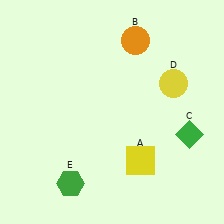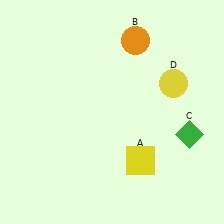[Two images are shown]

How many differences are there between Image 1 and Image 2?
There is 1 difference between the two images.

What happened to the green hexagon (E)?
The green hexagon (E) was removed in Image 2. It was in the bottom-left area of Image 1.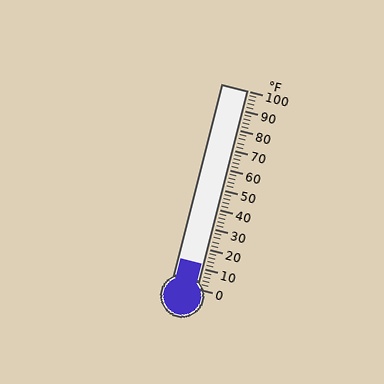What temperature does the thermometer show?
The thermometer shows approximately 12°F.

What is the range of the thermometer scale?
The thermometer scale ranges from 0°F to 100°F.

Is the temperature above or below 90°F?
The temperature is below 90°F.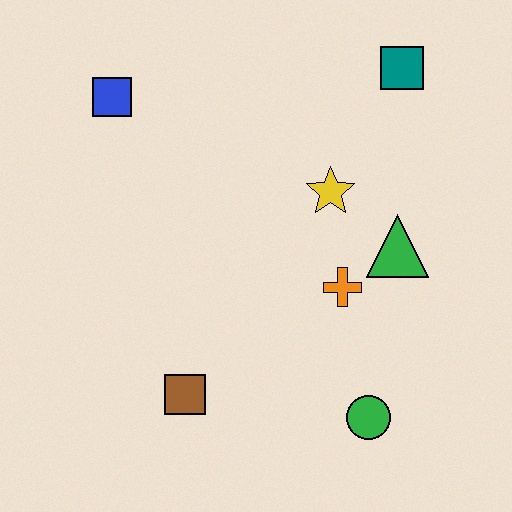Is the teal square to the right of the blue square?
Yes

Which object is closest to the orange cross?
The green triangle is closest to the orange cross.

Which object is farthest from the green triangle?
The blue square is farthest from the green triangle.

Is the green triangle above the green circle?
Yes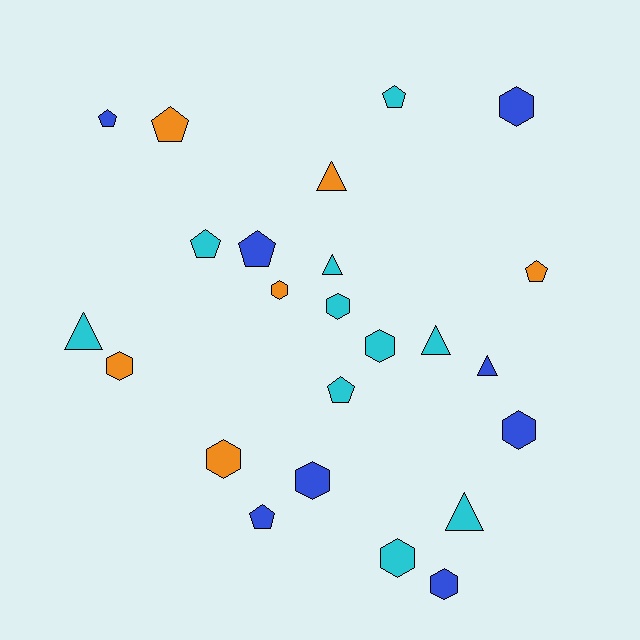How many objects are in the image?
There are 24 objects.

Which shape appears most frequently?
Hexagon, with 10 objects.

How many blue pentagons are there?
There are 3 blue pentagons.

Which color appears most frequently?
Cyan, with 10 objects.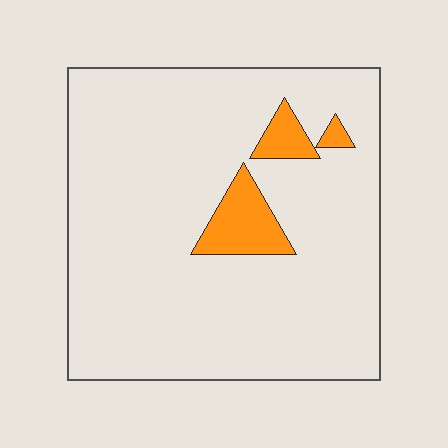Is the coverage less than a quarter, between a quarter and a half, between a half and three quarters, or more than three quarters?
Less than a quarter.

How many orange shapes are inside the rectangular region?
3.